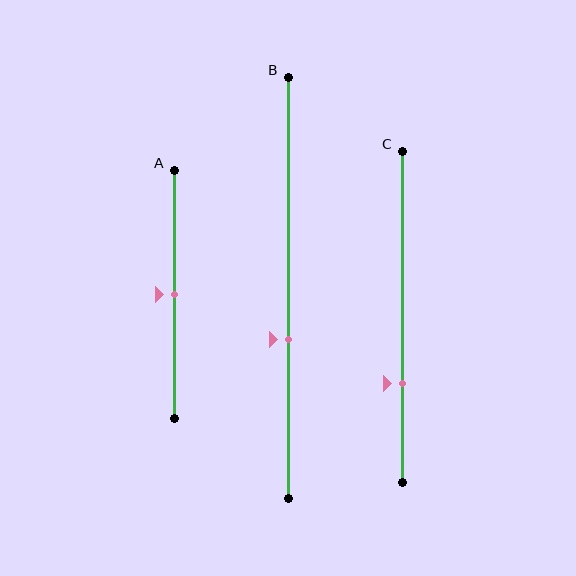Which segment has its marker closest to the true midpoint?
Segment A has its marker closest to the true midpoint.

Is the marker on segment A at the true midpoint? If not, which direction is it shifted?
Yes, the marker on segment A is at the true midpoint.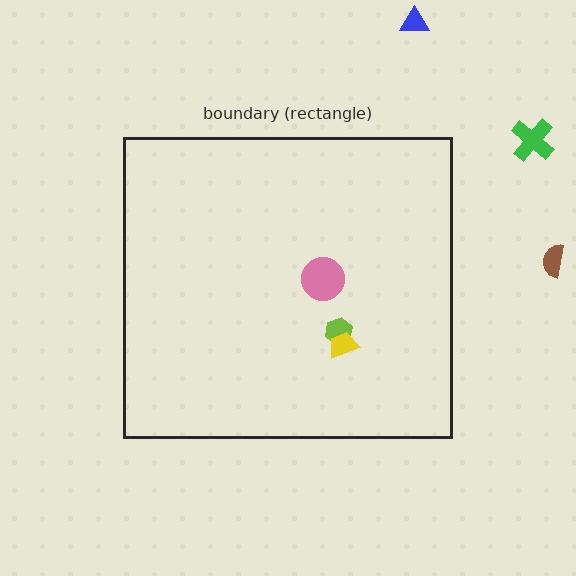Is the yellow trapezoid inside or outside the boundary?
Inside.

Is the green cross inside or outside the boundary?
Outside.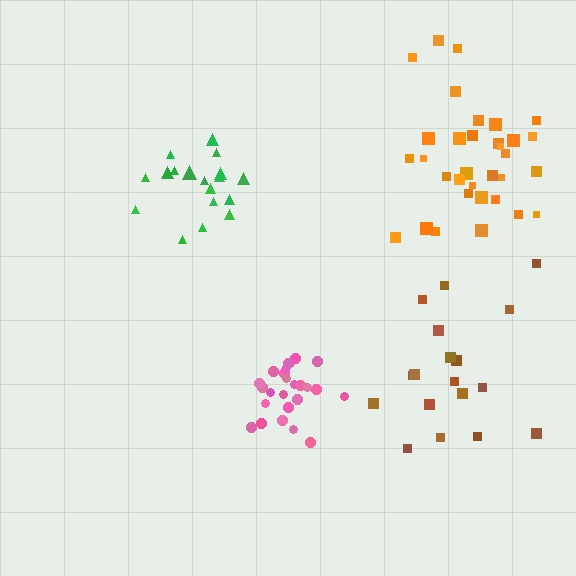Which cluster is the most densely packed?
Pink.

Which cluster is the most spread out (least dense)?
Brown.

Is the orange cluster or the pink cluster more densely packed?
Pink.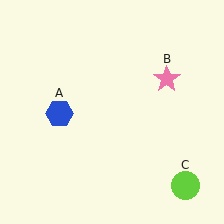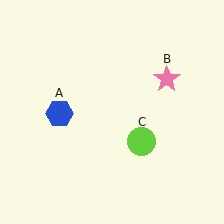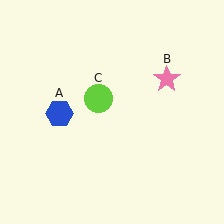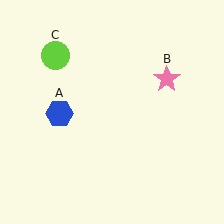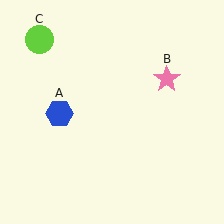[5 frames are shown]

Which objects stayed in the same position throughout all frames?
Blue hexagon (object A) and pink star (object B) remained stationary.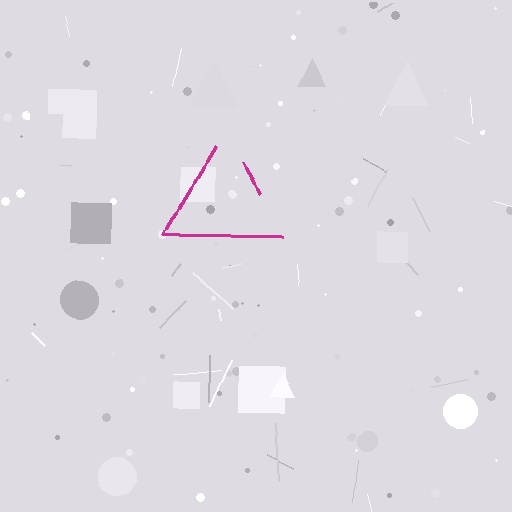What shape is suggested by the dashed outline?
The dashed outline suggests a triangle.